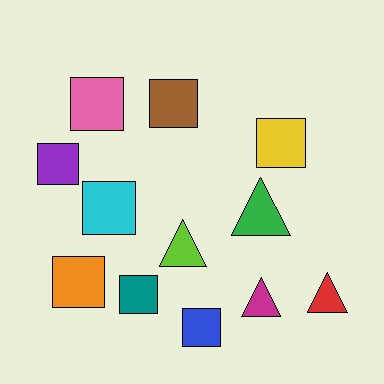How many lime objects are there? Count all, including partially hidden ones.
There is 1 lime object.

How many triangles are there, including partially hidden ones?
There are 4 triangles.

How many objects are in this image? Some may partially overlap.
There are 12 objects.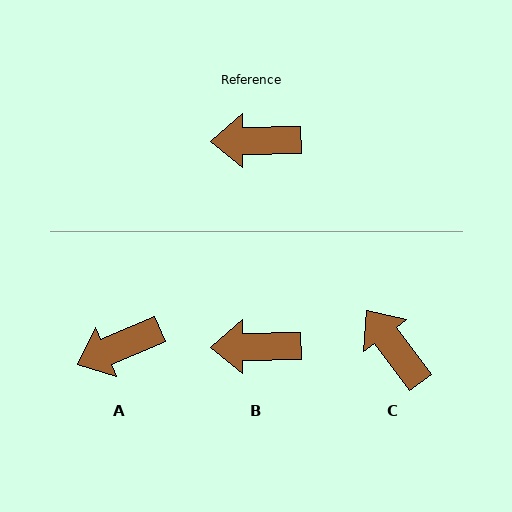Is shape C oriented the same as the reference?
No, it is off by about 54 degrees.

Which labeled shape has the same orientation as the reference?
B.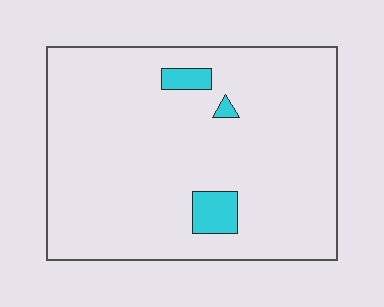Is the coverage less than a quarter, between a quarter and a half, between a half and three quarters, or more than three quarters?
Less than a quarter.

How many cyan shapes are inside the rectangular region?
3.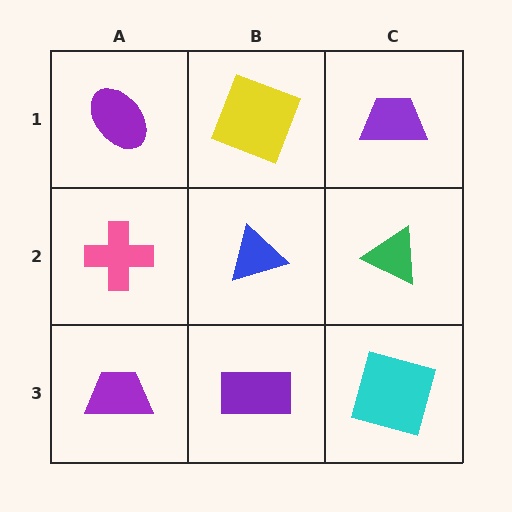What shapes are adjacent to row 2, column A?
A purple ellipse (row 1, column A), a purple trapezoid (row 3, column A), a blue triangle (row 2, column B).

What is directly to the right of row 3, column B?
A cyan square.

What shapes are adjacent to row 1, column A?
A pink cross (row 2, column A), a yellow square (row 1, column B).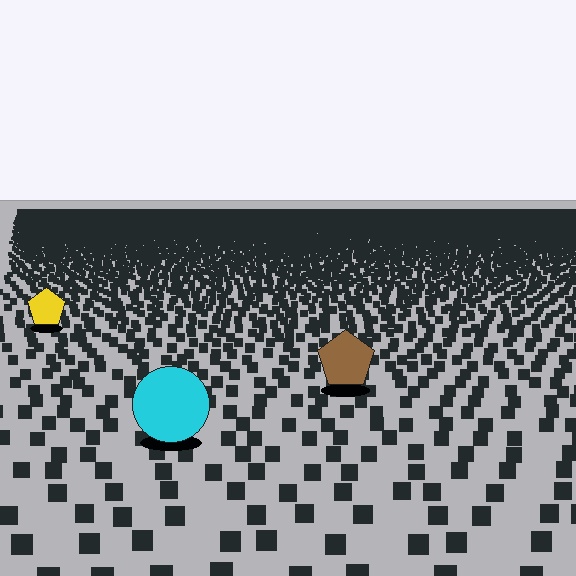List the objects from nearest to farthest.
From nearest to farthest: the cyan circle, the brown pentagon, the yellow pentagon.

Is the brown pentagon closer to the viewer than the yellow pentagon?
Yes. The brown pentagon is closer — you can tell from the texture gradient: the ground texture is coarser near it.